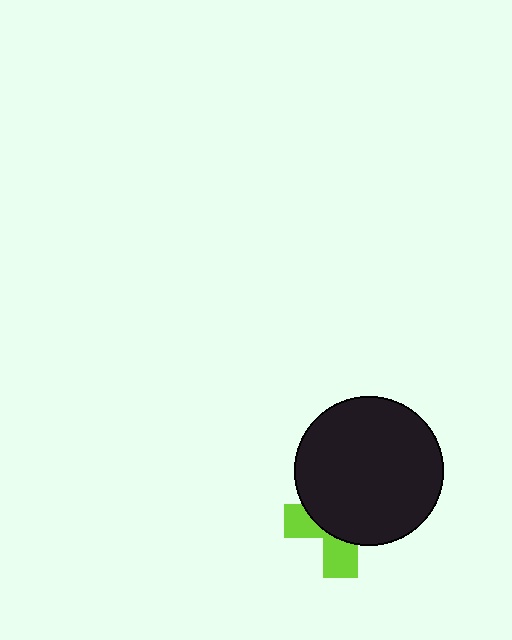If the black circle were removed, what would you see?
You would see the complete lime cross.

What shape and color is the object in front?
The object in front is a black circle.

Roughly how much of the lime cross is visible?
A small part of it is visible (roughly 35%).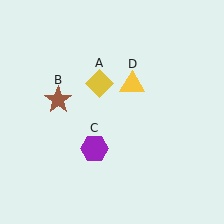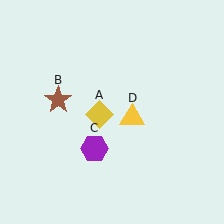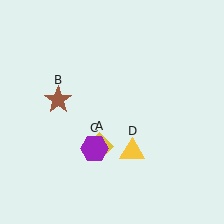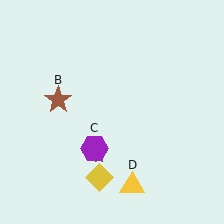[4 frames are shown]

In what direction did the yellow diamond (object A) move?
The yellow diamond (object A) moved down.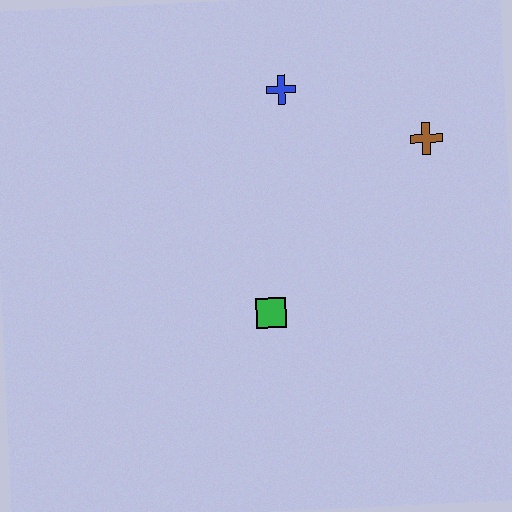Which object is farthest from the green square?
The brown cross is farthest from the green square.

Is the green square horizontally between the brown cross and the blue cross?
No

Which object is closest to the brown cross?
The blue cross is closest to the brown cross.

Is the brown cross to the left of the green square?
No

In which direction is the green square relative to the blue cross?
The green square is below the blue cross.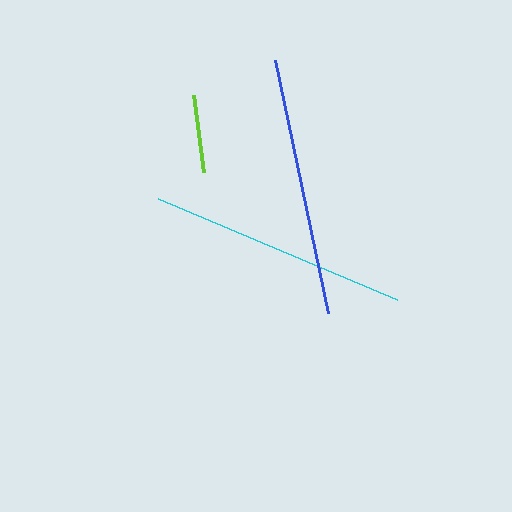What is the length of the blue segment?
The blue segment is approximately 258 pixels long.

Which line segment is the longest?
The cyan line is the longest at approximately 259 pixels.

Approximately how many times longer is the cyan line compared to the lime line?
The cyan line is approximately 3.3 times the length of the lime line.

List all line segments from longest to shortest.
From longest to shortest: cyan, blue, lime.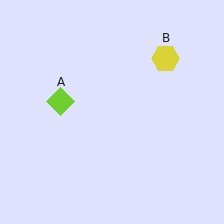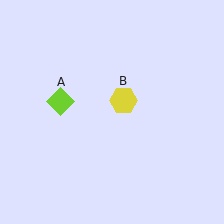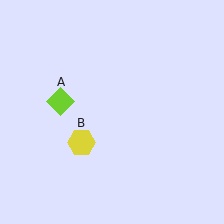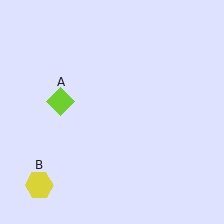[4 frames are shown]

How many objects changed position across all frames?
1 object changed position: yellow hexagon (object B).